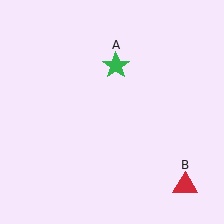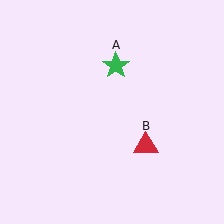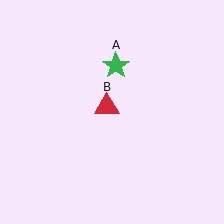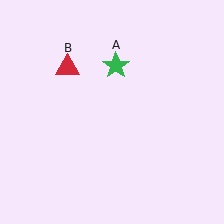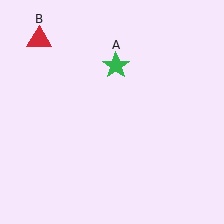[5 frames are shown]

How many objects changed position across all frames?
1 object changed position: red triangle (object B).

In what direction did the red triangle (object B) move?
The red triangle (object B) moved up and to the left.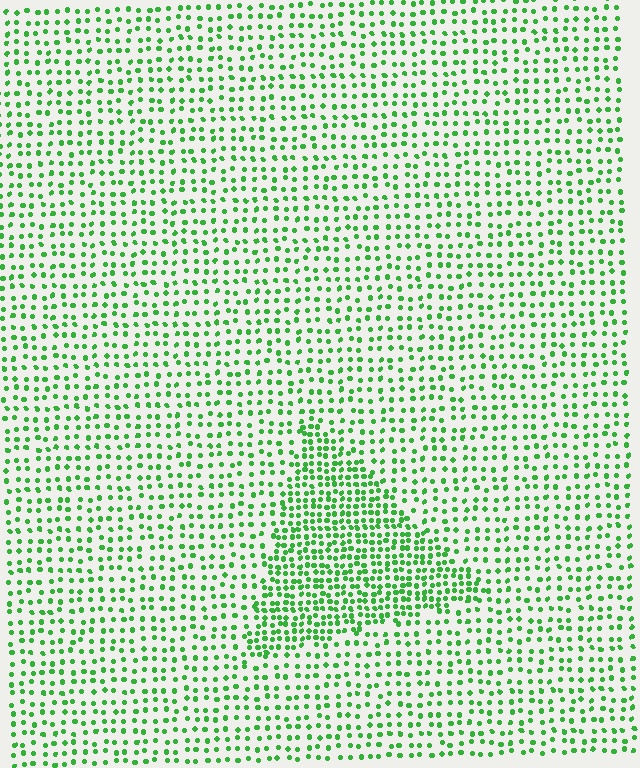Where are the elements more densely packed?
The elements are more densely packed inside the triangle boundary.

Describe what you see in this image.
The image contains small green elements arranged at two different densities. A triangle-shaped region is visible where the elements are more densely packed than the surrounding area.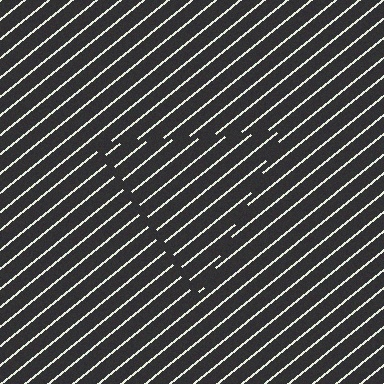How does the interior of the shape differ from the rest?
The interior of the shape contains the same grating, shifted by half a period — the contour is defined by the phase discontinuity where line-ends from the inner and outer gratings abut.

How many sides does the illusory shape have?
3 sides — the line-ends trace a triangle.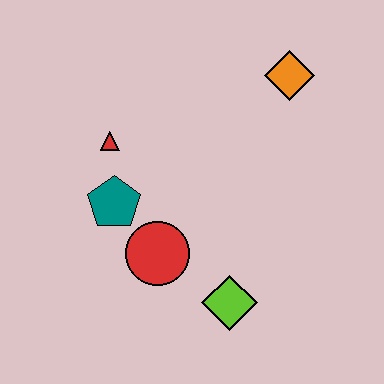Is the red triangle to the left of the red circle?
Yes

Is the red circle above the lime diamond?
Yes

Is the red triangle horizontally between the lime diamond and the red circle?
No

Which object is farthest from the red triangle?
The lime diamond is farthest from the red triangle.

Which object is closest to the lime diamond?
The red circle is closest to the lime diamond.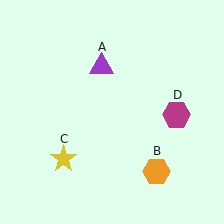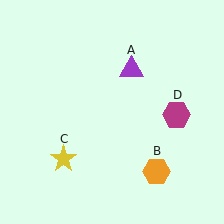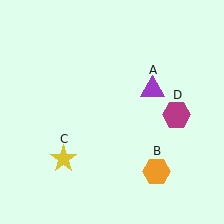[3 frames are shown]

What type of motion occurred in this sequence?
The purple triangle (object A) rotated clockwise around the center of the scene.